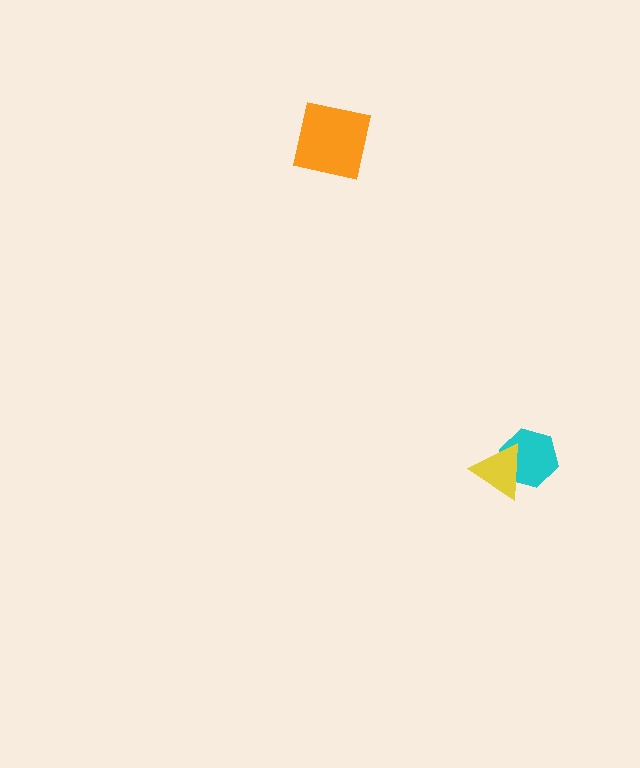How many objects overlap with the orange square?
0 objects overlap with the orange square.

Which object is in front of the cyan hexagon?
The yellow triangle is in front of the cyan hexagon.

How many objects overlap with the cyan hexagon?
1 object overlaps with the cyan hexagon.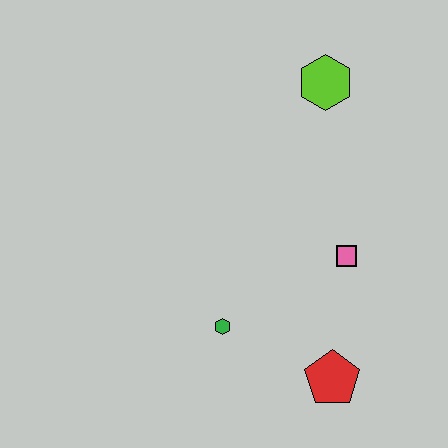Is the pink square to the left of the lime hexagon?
No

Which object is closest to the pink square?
The red pentagon is closest to the pink square.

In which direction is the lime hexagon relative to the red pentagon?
The lime hexagon is above the red pentagon.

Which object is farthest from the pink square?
The lime hexagon is farthest from the pink square.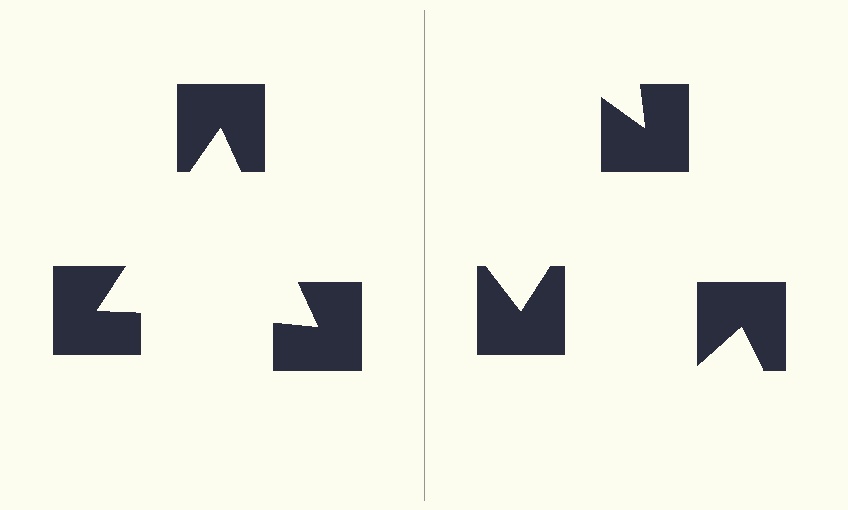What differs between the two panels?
The notched squares are positioned identically on both sides; only the wedge orientations differ. On the left they align to a triangle; on the right they are misaligned.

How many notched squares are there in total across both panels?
6 — 3 on each side.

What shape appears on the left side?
An illusory triangle.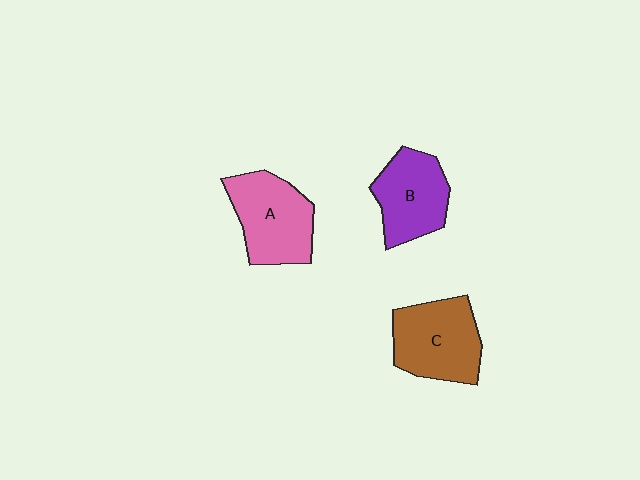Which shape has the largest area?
Shape A (pink).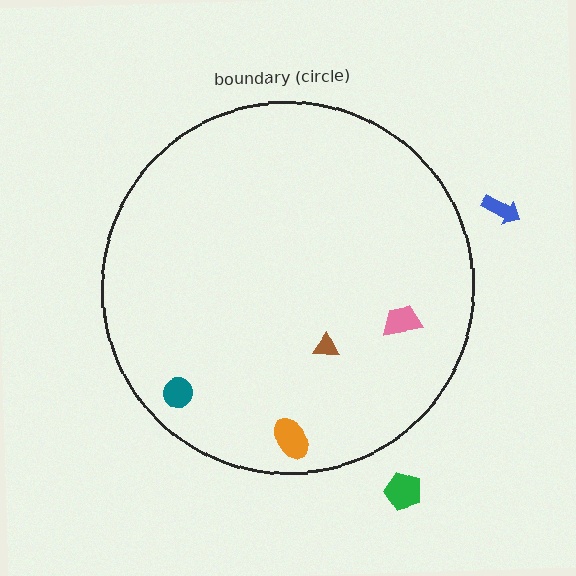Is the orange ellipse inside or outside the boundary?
Inside.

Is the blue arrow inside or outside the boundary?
Outside.